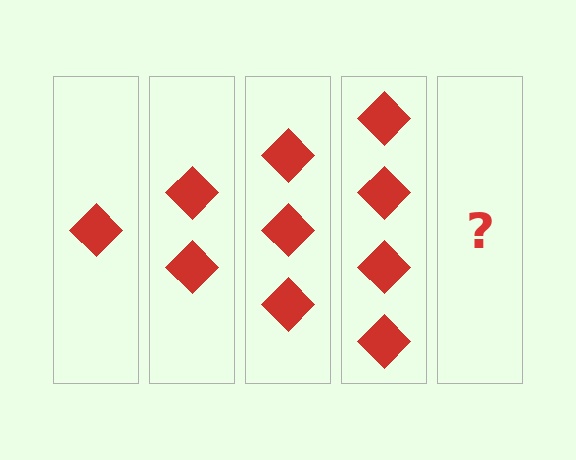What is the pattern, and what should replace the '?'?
The pattern is that each step adds one more diamond. The '?' should be 5 diamonds.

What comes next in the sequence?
The next element should be 5 diamonds.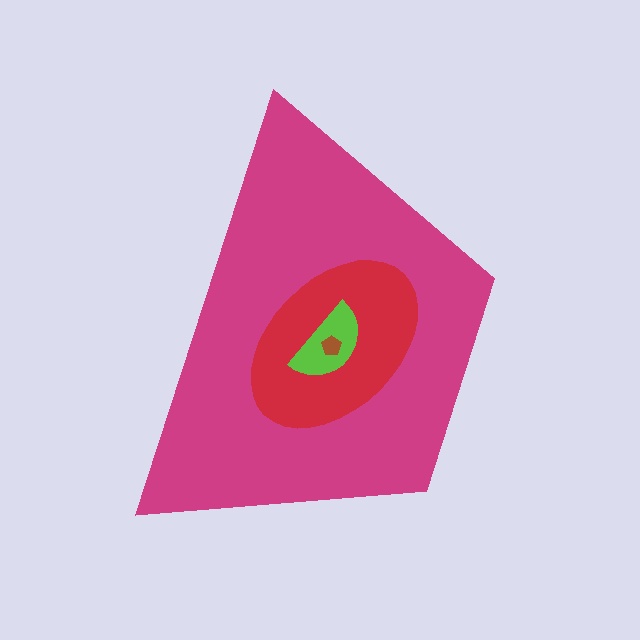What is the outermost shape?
The magenta trapezoid.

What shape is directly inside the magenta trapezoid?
The red ellipse.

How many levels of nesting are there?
4.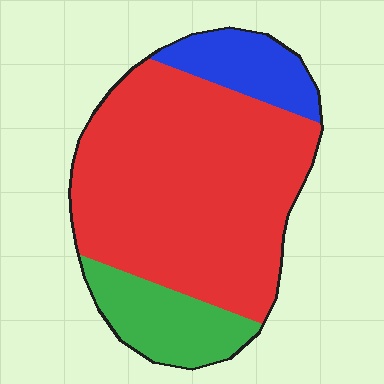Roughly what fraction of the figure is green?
Green covers roughly 15% of the figure.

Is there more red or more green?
Red.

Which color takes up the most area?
Red, at roughly 70%.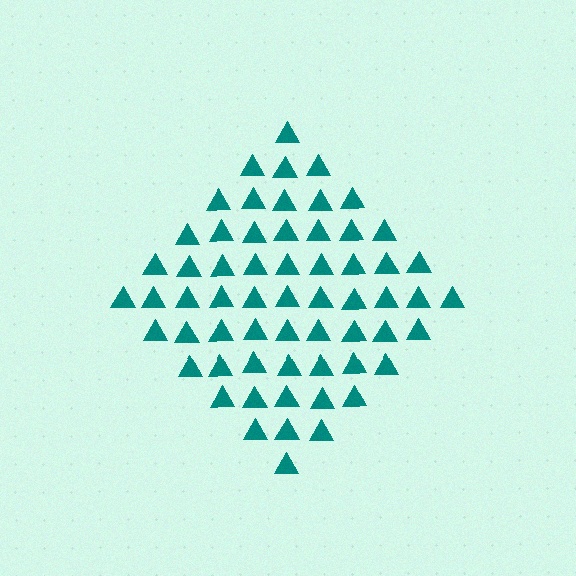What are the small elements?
The small elements are triangles.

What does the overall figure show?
The overall figure shows a diamond.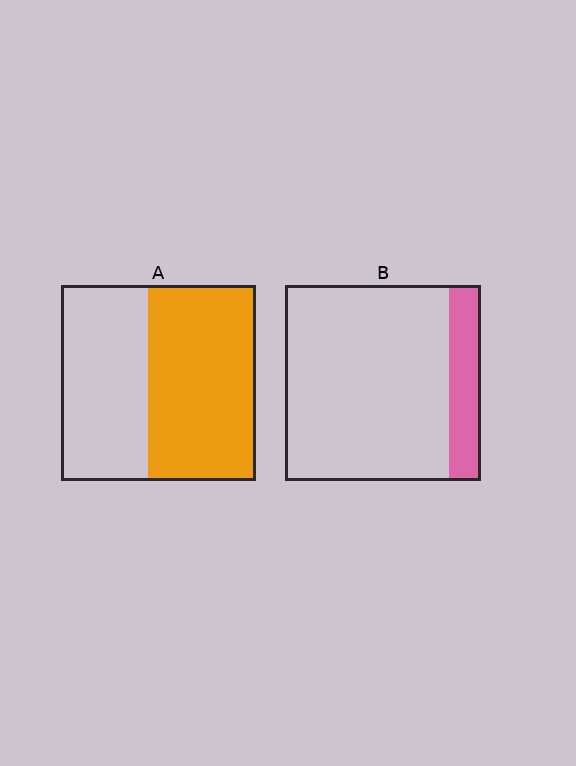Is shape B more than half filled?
No.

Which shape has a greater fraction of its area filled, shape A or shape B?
Shape A.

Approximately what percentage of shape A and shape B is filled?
A is approximately 55% and B is approximately 15%.